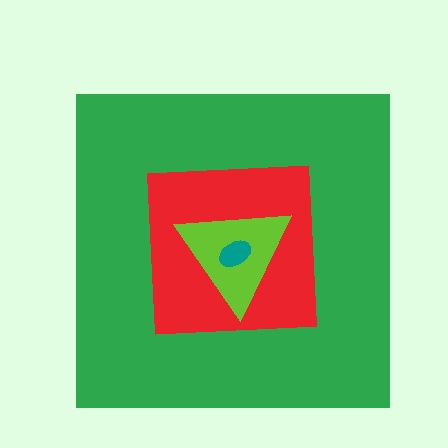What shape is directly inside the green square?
The red square.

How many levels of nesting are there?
4.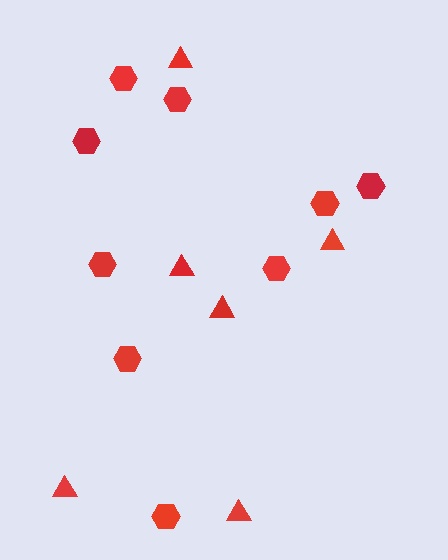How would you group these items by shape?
There are 2 groups: one group of triangles (6) and one group of hexagons (9).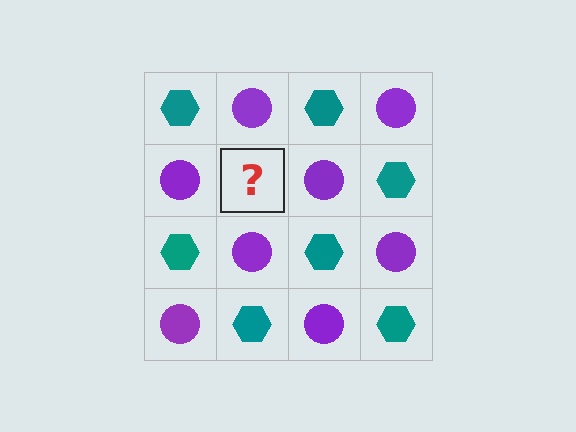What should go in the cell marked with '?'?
The missing cell should contain a teal hexagon.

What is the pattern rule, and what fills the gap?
The rule is that it alternates teal hexagon and purple circle in a checkerboard pattern. The gap should be filled with a teal hexagon.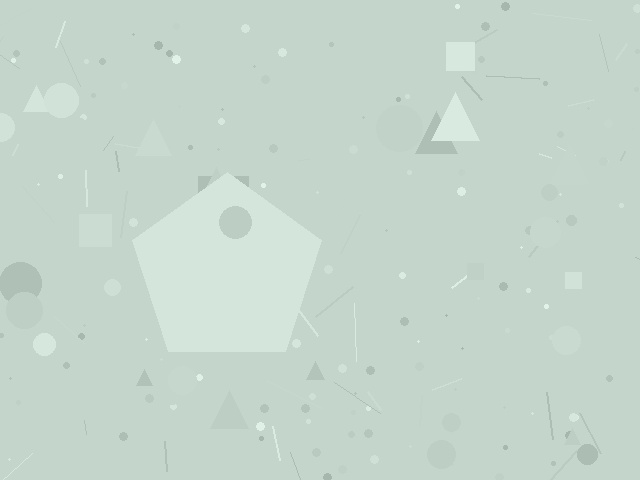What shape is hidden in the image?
A pentagon is hidden in the image.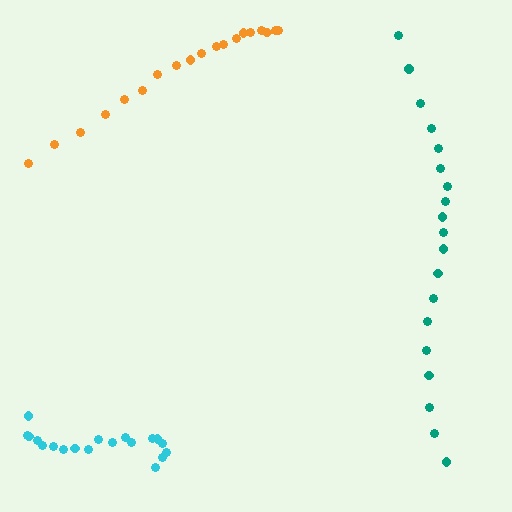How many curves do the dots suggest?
There are 3 distinct paths.